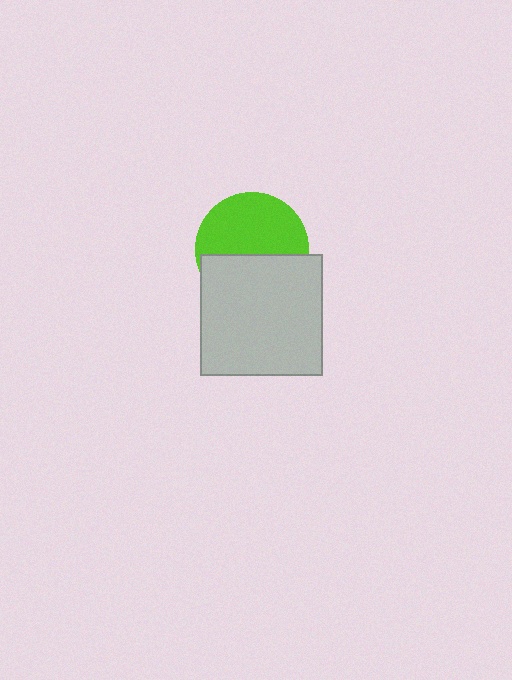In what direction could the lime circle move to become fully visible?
The lime circle could move up. That would shift it out from behind the light gray square entirely.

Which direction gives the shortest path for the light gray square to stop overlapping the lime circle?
Moving down gives the shortest separation.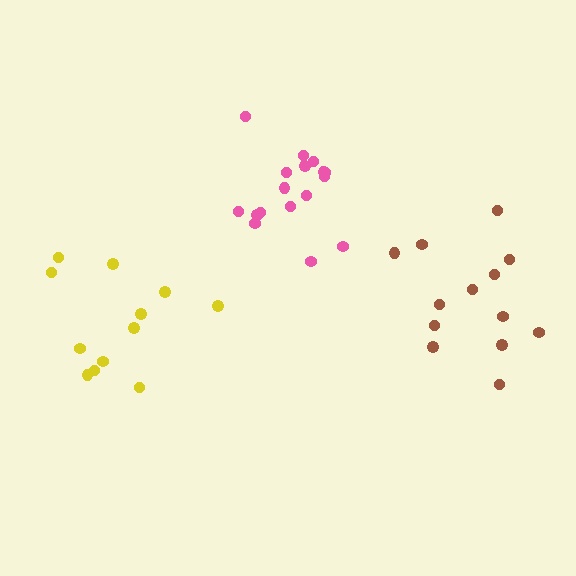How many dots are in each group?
Group 1: 13 dots, Group 2: 12 dots, Group 3: 17 dots (42 total).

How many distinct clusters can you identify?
There are 3 distinct clusters.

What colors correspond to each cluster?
The clusters are colored: brown, yellow, pink.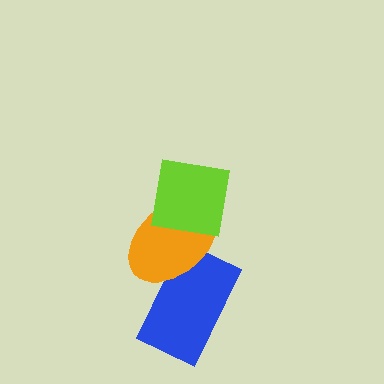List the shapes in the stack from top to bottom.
From top to bottom: the lime square, the orange ellipse, the blue rectangle.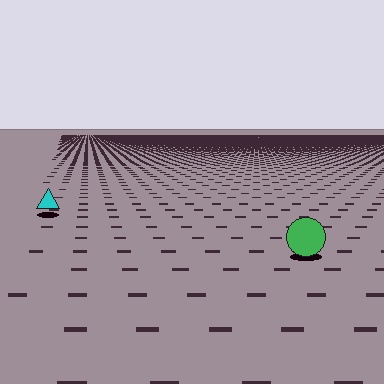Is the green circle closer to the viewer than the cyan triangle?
Yes. The green circle is closer — you can tell from the texture gradient: the ground texture is coarser near it.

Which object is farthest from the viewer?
The cyan triangle is farthest from the viewer. It appears smaller and the ground texture around it is denser.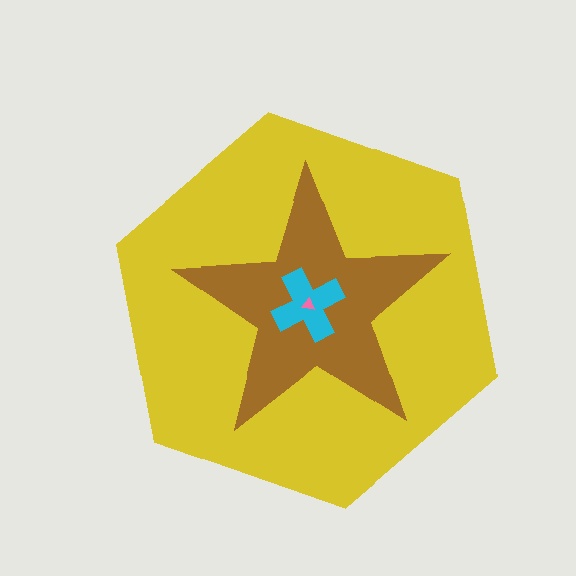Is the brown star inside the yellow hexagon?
Yes.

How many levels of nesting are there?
4.